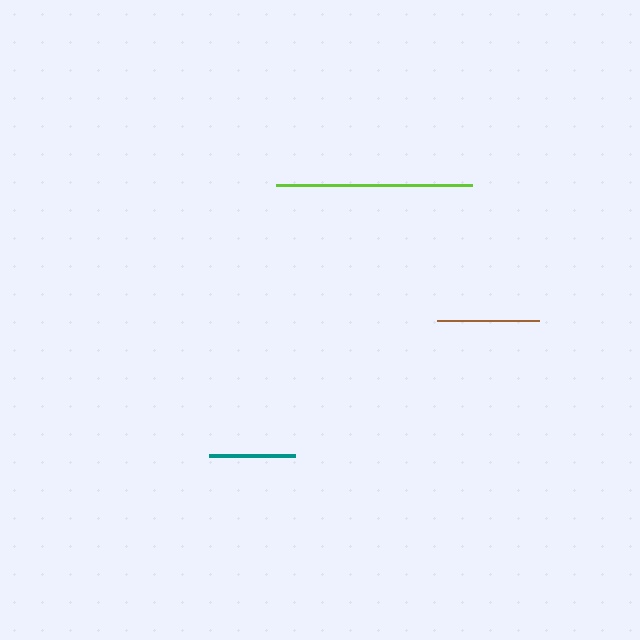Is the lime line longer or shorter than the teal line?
The lime line is longer than the teal line.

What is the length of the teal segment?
The teal segment is approximately 87 pixels long.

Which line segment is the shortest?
The teal line is the shortest at approximately 87 pixels.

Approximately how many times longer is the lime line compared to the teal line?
The lime line is approximately 2.3 times the length of the teal line.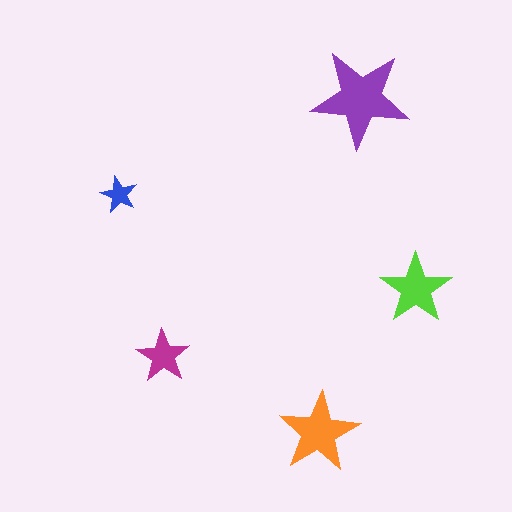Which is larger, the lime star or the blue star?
The lime one.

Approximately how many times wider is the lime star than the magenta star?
About 1.5 times wider.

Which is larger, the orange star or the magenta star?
The orange one.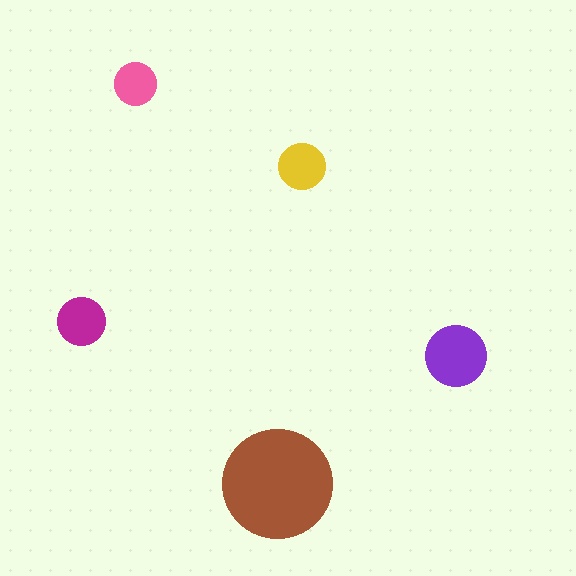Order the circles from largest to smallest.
the brown one, the purple one, the magenta one, the yellow one, the pink one.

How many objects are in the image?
There are 5 objects in the image.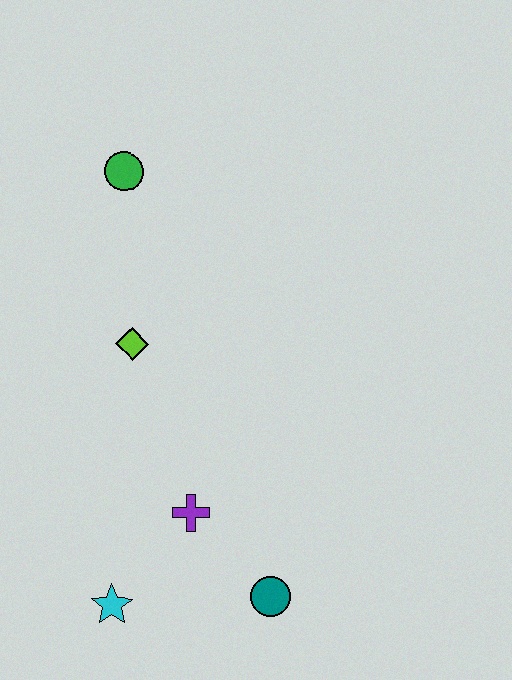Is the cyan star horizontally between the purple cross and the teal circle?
No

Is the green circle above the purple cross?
Yes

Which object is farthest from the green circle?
The teal circle is farthest from the green circle.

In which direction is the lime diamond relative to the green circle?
The lime diamond is below the green circle.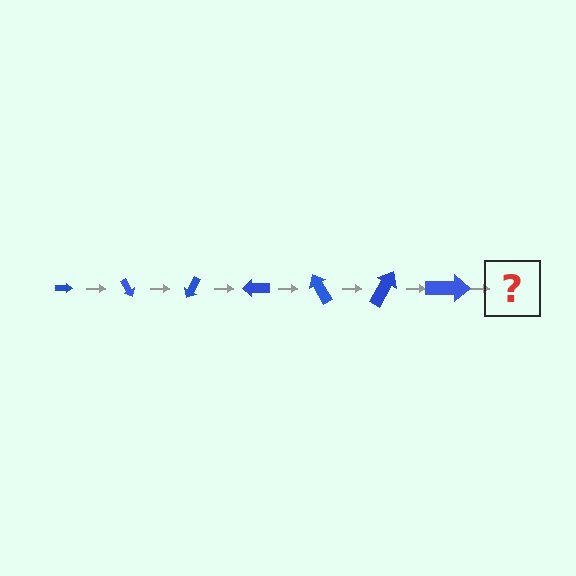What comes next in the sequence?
The next element should be an arrow, larger than the previous one and rotated 420 degrees from the start.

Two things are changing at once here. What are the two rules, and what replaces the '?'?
The two rules are that the arrow grows larger each step and it rotates 60 degrees each step. The '?' should be an arrow, larger than the previous one and rotated 420 degrees from the start.